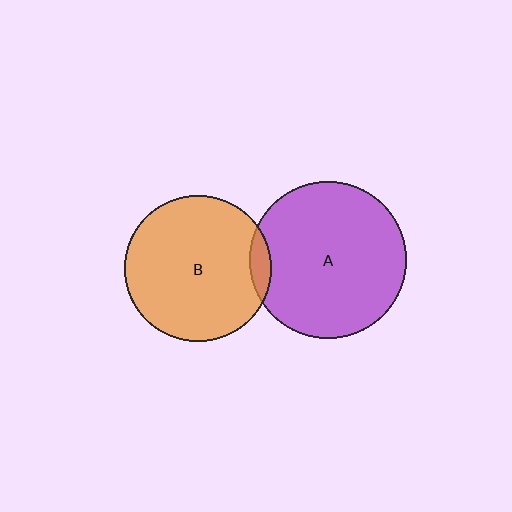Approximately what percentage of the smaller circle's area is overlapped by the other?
Approximately 5%.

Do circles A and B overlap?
Yes.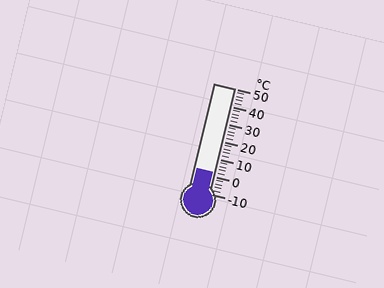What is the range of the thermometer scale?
The thermometer scale ranges from -10°C to 50°C.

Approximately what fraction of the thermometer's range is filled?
The thermometer is filled to approximately 20% of its range.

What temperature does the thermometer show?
The thermometer shows approximately 2°C.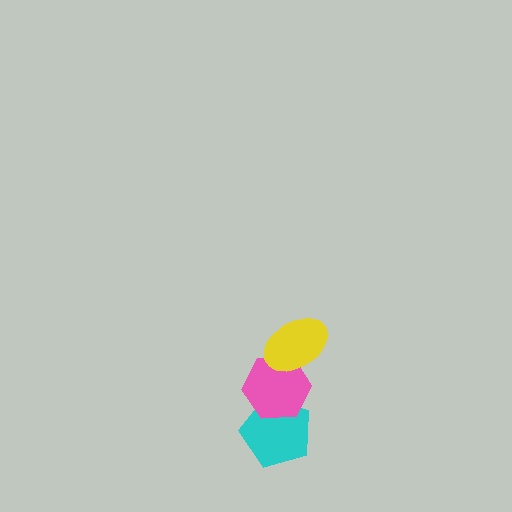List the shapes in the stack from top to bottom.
From top to bottom: the yellow ellipse, the pink hexagon, the cyan pentagon.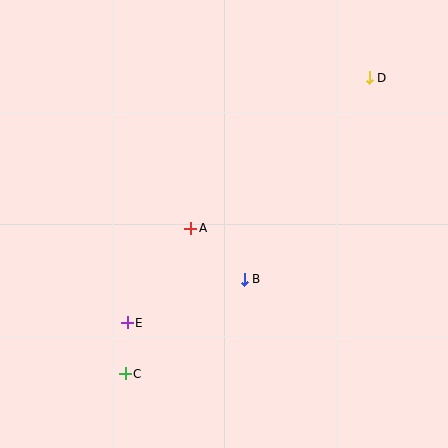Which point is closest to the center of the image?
Point A at (191, 228) is closest to the center.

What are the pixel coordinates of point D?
Point D is at (369, 78).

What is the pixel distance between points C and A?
The distance between C and A is 160 pixels.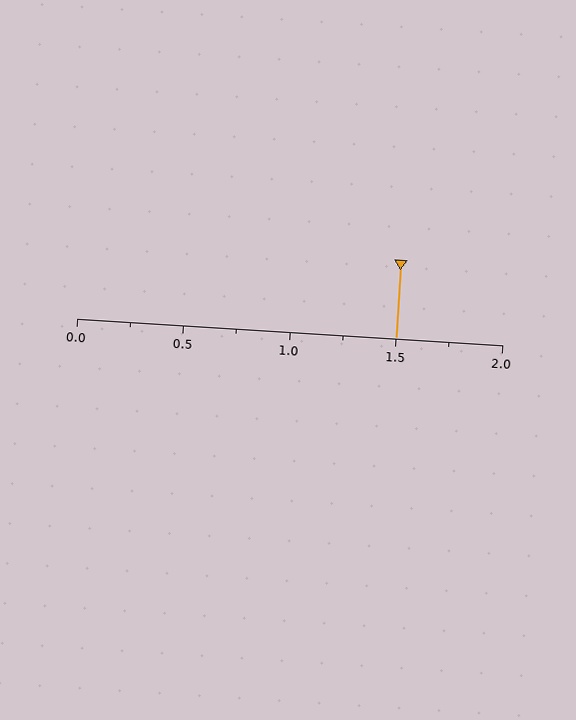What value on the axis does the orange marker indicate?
The marker indicates approximately 1.5.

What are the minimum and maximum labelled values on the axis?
The axis runs from 0.0 to 2.0.